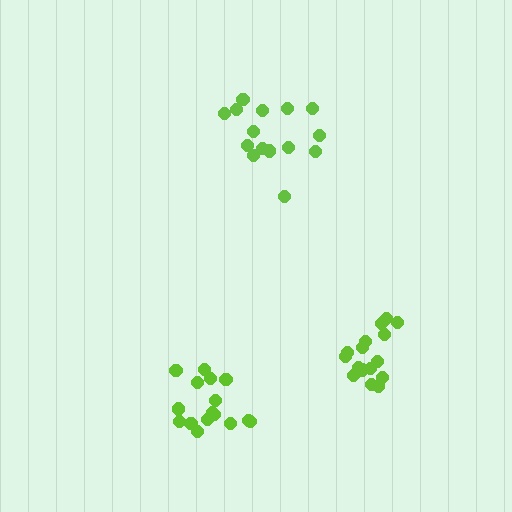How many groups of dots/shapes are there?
There are 3 groups.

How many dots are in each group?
Group 1: 15 dots, Group 2: 16 dots, Group 3: 16 dots (47 total).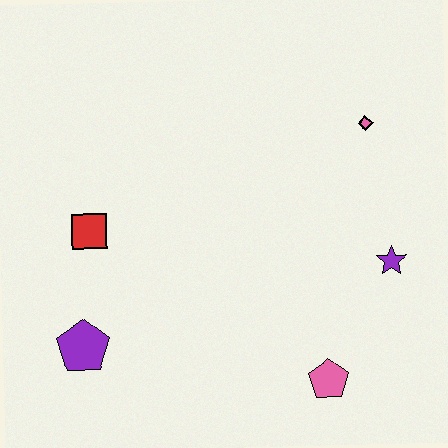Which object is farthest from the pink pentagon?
The red square is farthest from the pink pentagon.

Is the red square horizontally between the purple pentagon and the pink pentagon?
Yes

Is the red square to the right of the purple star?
No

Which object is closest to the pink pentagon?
The purple star is closest to the pink pentagon.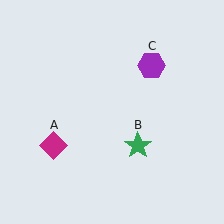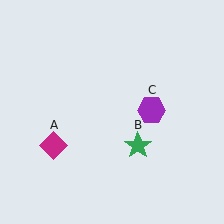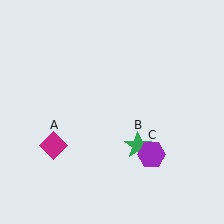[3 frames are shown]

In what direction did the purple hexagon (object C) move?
The purple hexagon (object C) moved down.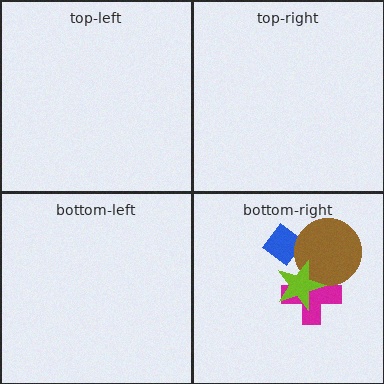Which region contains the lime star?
The bottom-right region.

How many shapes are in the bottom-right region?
4.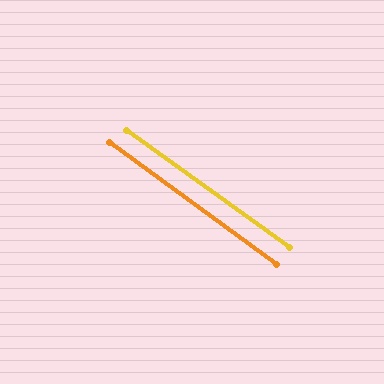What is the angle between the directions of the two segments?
Approximately 1 degree.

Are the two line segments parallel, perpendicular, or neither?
Parallel — their directions differ by only 0.5°.